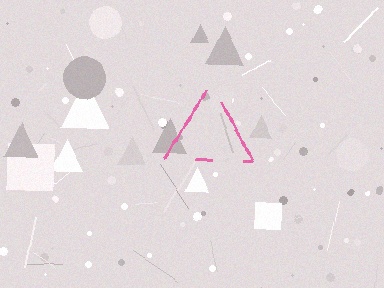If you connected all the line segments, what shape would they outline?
They would outline a triangle.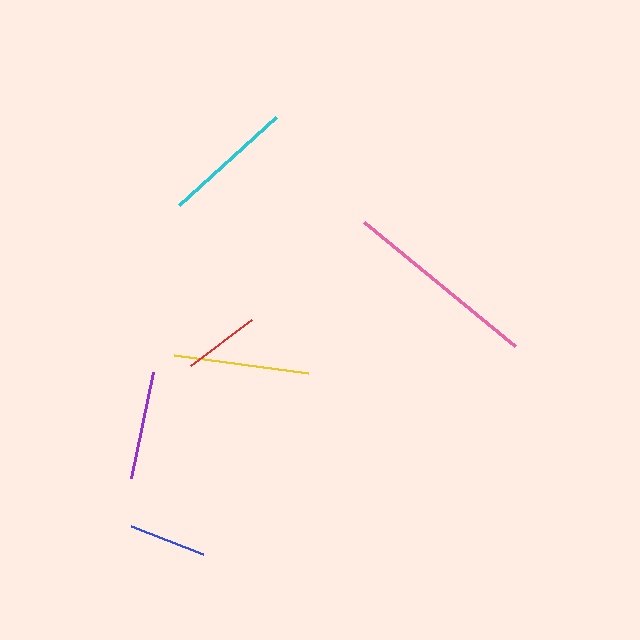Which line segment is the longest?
The pink line is the longest at approximately 196 pixels.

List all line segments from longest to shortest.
From longest to shortest: pink, yellow, cyan, purple, blue, red.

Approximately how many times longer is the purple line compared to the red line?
The purple line is approximately 1.4 times the length of the red line.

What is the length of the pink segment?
The pink segment is approximately 196 pixels long.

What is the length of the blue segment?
The blue segment is approximately 77 pixels long.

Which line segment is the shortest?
The red line is the shortest at approximately 77 pixels.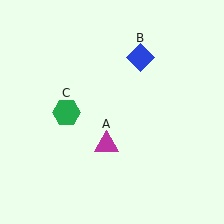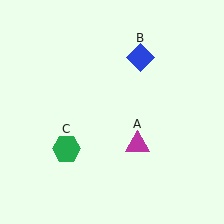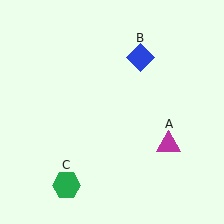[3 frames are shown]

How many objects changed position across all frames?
2 objects changed position: magenta triangle (object A), green hexagon (object C).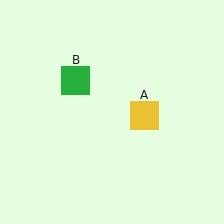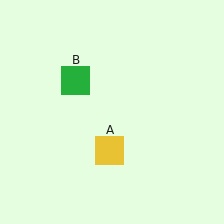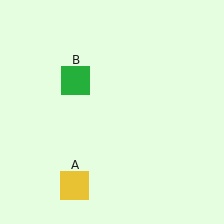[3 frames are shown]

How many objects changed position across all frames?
1 object changed position: yellow square (object A).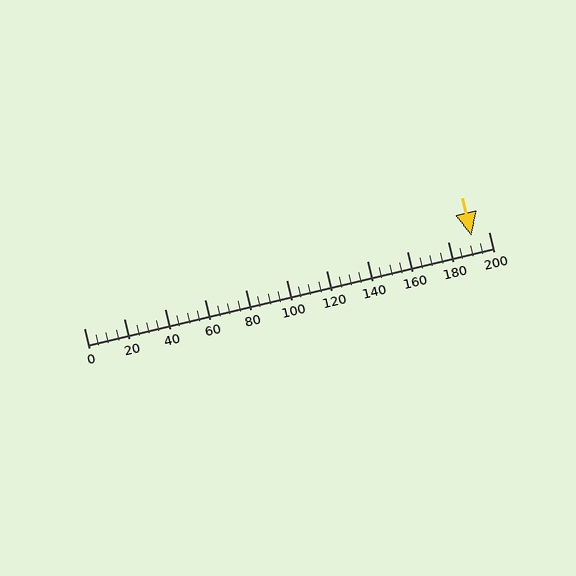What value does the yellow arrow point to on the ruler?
The yellow arrow points to approximately 192.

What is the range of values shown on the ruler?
The ruler shows values from 0 to 200.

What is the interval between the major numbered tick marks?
The major tick marks are spaced 20 units apart.